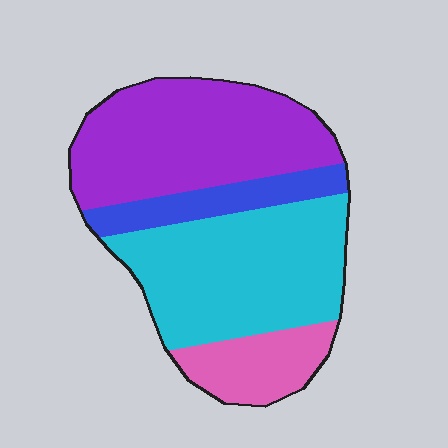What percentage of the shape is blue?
Blue covers 12% of the shape.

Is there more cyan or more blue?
Cyan.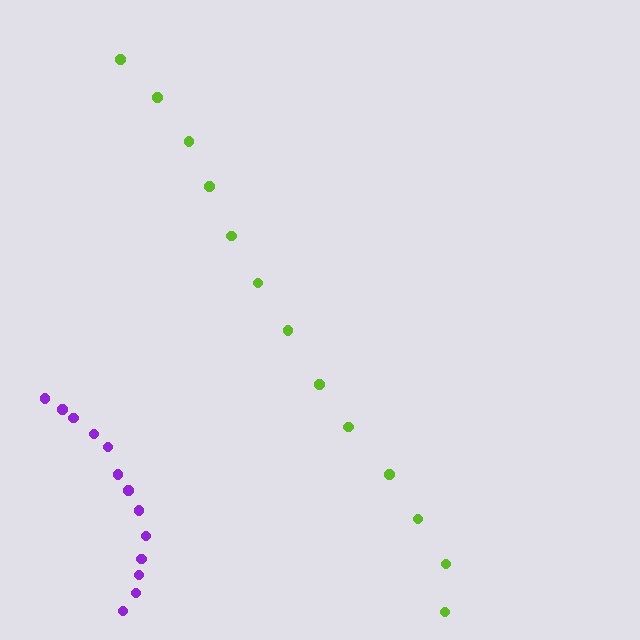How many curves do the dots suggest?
There are 2 distinct paths.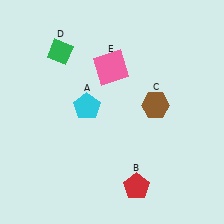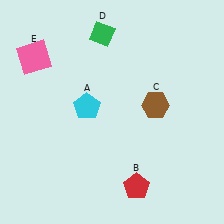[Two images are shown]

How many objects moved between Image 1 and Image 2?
2 objects moved between the two images.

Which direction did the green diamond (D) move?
The green diamond (D) moved right.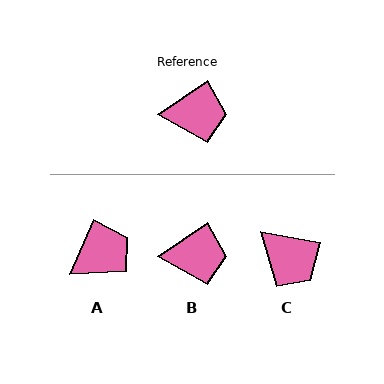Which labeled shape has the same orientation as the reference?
B.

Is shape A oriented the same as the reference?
No, it is off by about 32 degrees.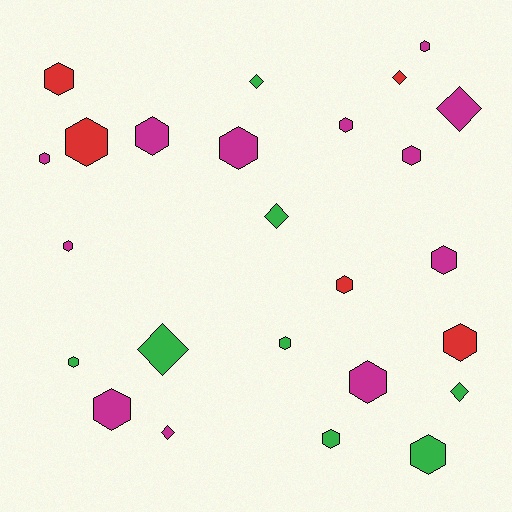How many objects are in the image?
There are 25 objects.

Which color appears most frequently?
Magenta, with 12 objects.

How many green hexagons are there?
There are 4 green hexagons.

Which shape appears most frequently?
Hexagon, with 18 objects.